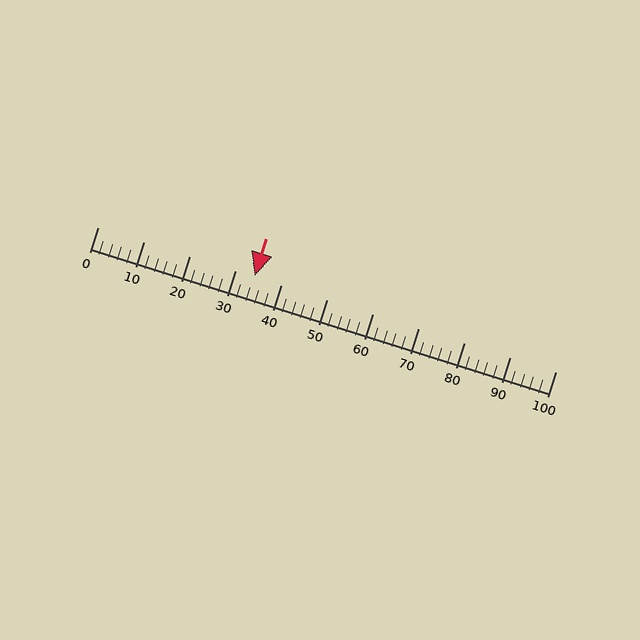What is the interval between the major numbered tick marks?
The major tick marks are spaced 10 units apart.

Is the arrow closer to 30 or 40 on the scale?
The arrow is closer to 30.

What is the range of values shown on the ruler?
The ruler shows values from 0 to 100.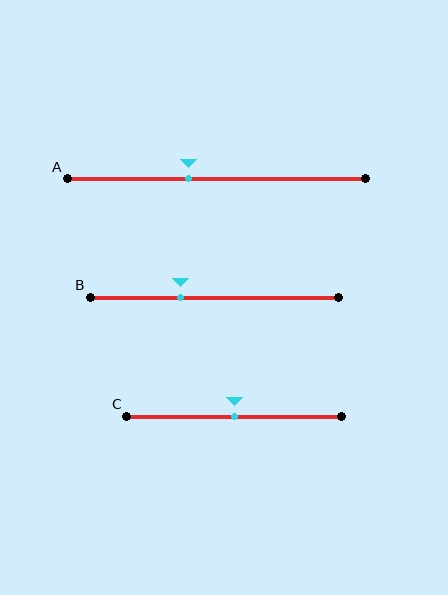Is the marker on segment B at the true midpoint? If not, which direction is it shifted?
No, the marker on segment B is shifted to the left by about 14% of the segment length.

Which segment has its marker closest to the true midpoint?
Segment C has its marker closest to the true midpoint.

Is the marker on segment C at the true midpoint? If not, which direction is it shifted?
Yes, the marker on segment C is at the true midpoint.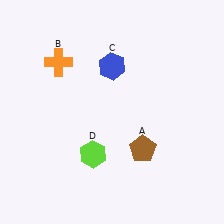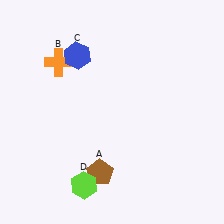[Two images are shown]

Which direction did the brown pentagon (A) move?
The brown pentagon (A) moved left.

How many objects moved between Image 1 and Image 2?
3 objects moved between the two images.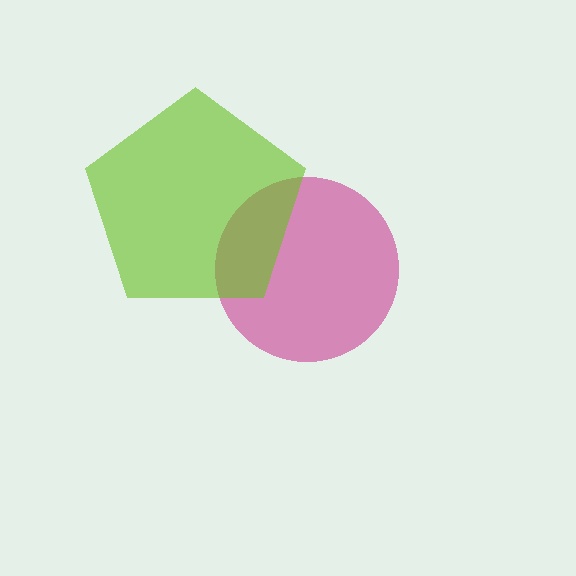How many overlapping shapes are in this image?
There are 2 overlapping shapes in the image.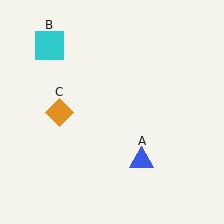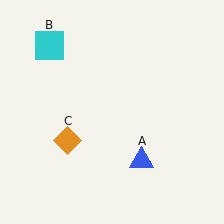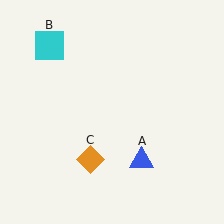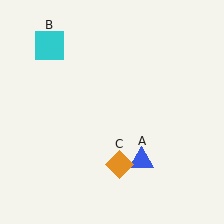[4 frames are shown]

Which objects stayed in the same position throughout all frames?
Blue triangle (object A) and cyan square (object B) remained stationary.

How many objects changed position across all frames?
1 object changed position: orange diamond (object C).